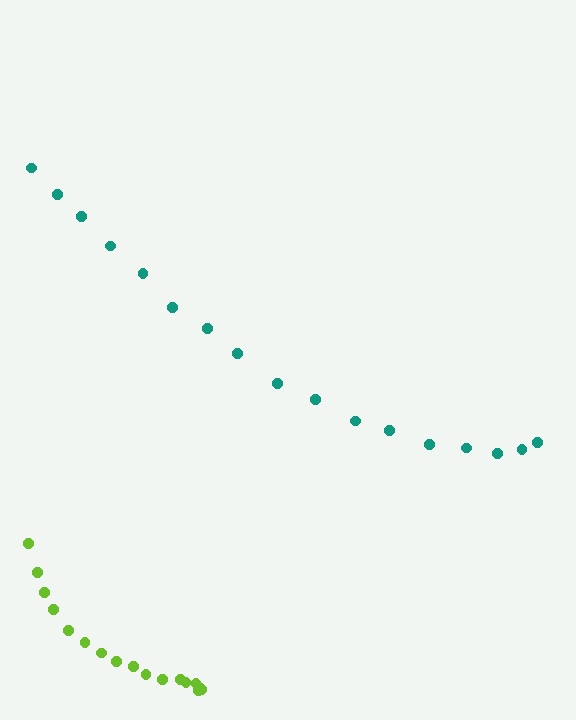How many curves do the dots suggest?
There are 2 distinct paths.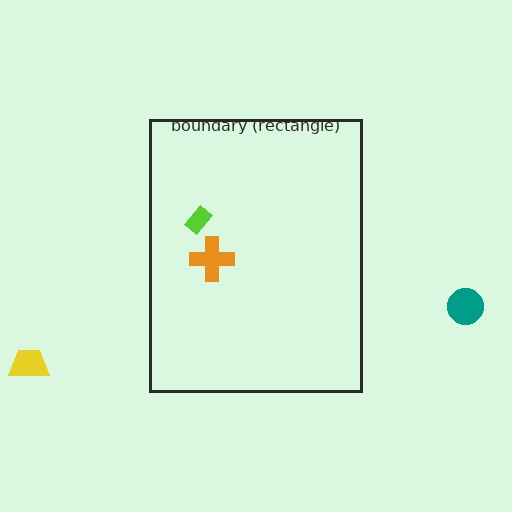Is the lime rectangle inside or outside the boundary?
Inside.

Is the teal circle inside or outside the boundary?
Outside.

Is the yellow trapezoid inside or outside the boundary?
Outside.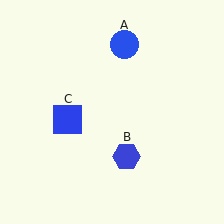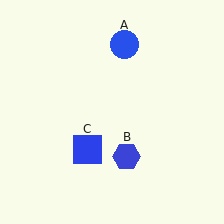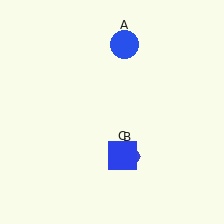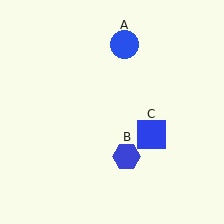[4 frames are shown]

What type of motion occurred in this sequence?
The blue square (object C) rotated counterclockwise around the center of the scene.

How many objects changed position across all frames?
1 object changed position: blue square (object C).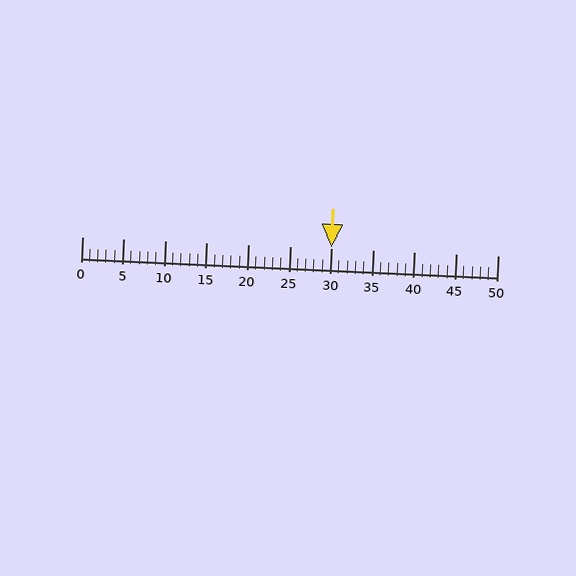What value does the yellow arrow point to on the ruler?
The yellow arrow points to approximately 30.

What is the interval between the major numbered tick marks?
The major tick marks are spaced 5 units apart.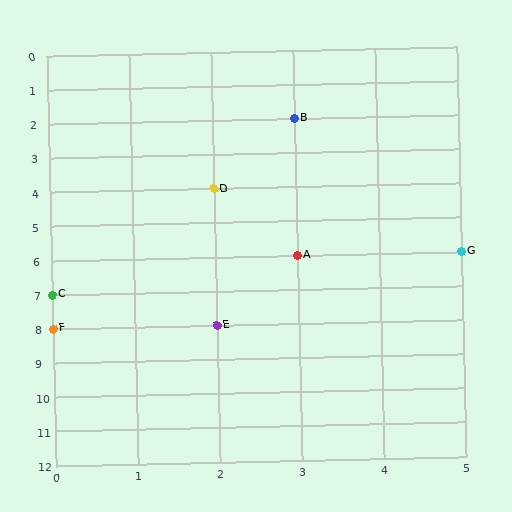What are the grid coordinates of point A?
Point A is at grid coordinates (3, 6).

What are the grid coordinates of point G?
Point G is at grid coordinates (5, 6).